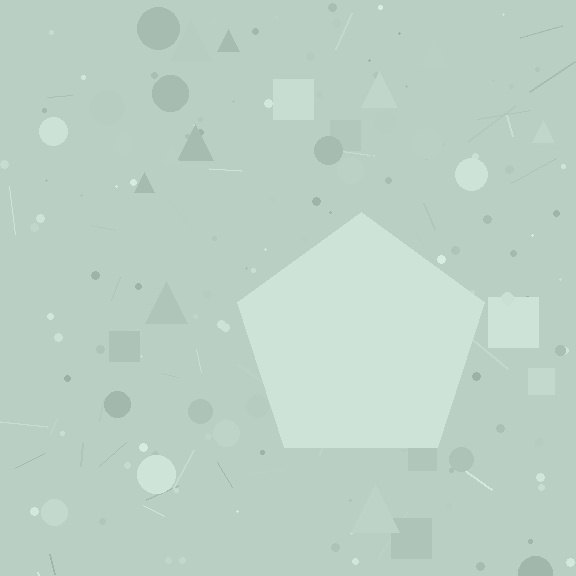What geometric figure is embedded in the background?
A pentagon is embedded in the background.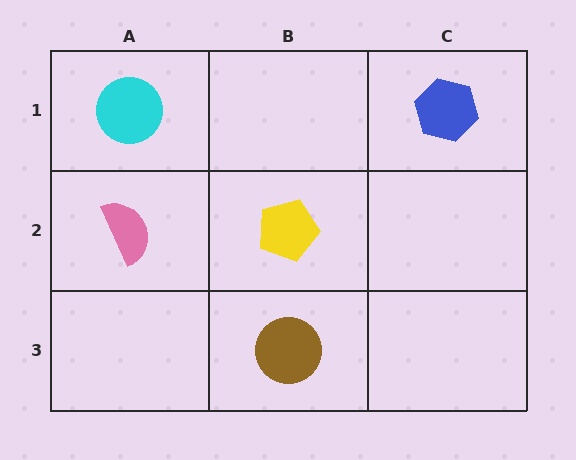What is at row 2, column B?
A yellow pentagon.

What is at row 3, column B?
A brown circle.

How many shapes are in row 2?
2 shapes.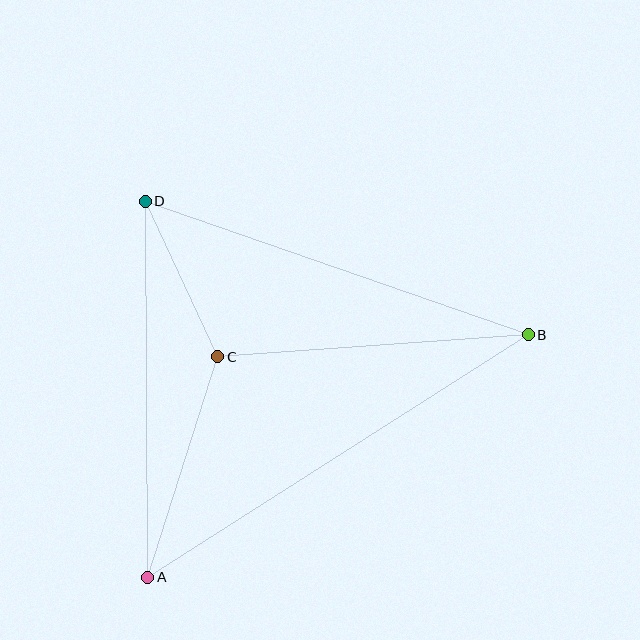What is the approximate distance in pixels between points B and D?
The distance between B and D is approximately 406 pixels.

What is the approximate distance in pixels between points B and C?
The distance between B and C is approximately 311 pixels.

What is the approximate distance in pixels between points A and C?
The distance between A and C is approximately 231 pixels.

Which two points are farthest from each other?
Points A and B are farthest from each other.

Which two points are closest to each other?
Points C and D are closest to each other.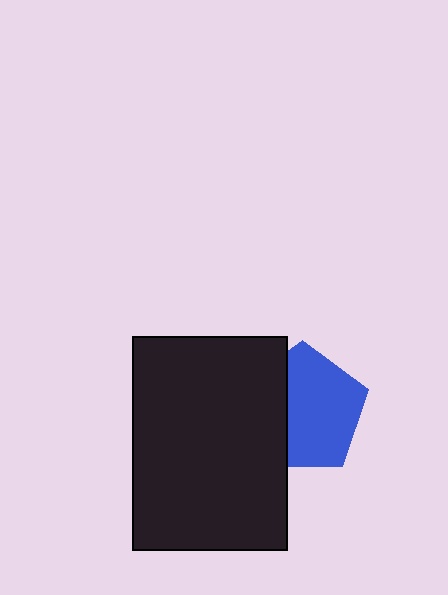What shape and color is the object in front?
The object in front is a black rectangle.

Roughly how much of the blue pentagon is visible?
Most of it is visible (roughly 65%).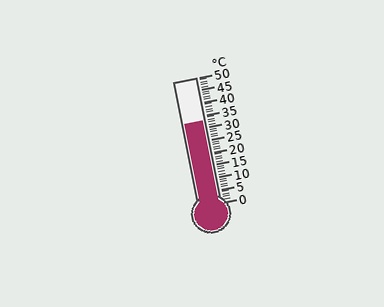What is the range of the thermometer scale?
The thermometer scale ranges from 0°C to 50°C.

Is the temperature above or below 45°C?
The temperature is below 45°C.